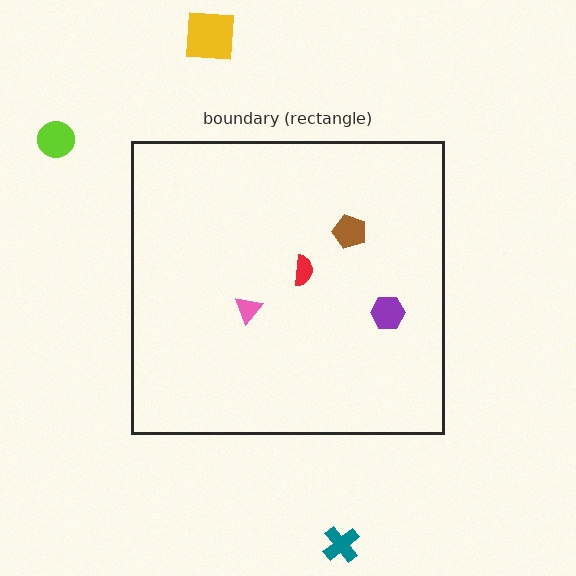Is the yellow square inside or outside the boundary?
Outside.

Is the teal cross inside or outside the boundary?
Outside.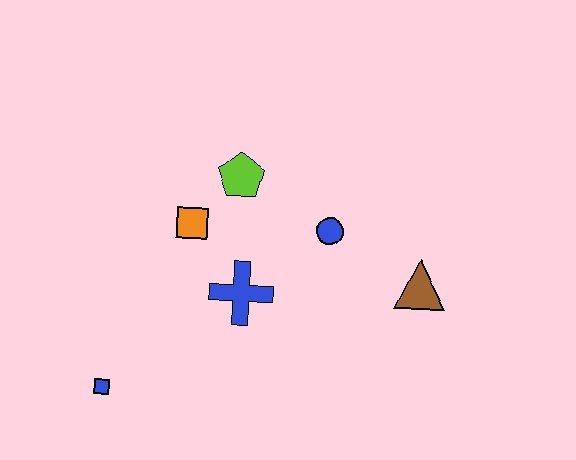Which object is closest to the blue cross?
The orange square is closest to the blue cross.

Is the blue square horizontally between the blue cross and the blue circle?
No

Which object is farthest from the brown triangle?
The blue square is farthest from the brown triangle.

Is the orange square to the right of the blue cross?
No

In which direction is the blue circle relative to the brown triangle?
The blue circle is to the left of the brown triangle.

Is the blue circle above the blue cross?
Yes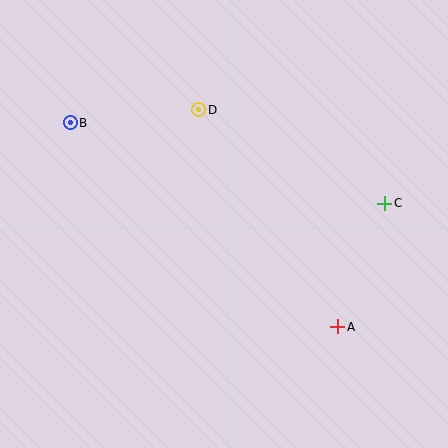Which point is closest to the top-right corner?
Point C is closest to the top-right corner.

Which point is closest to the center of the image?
Point D at (199, 110) is closest to the center.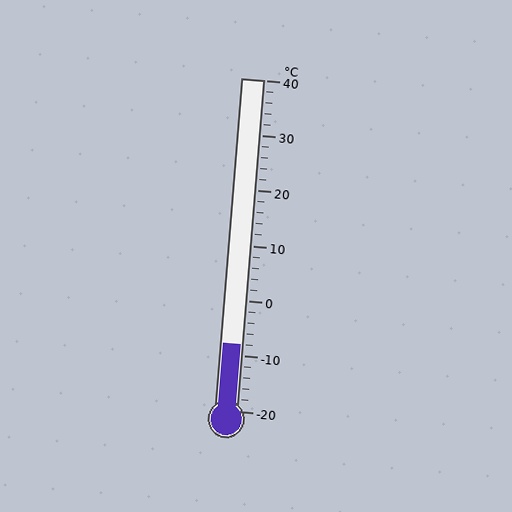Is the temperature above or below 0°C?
The temperature is below 0°C.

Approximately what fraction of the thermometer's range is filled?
The thermometer is filled to approximately 20% of its range.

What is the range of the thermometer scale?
The thermometer scale ranges from -20°C to 40°C.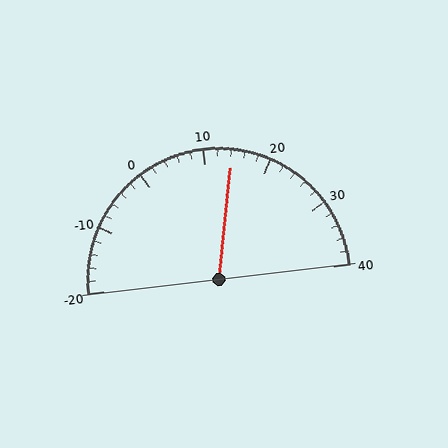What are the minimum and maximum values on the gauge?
The gauge ranges from -20 to 40.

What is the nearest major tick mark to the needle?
The nearest major tick mark is 10.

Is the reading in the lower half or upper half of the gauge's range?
The reading is in the upper half of the range (-20 to 40).